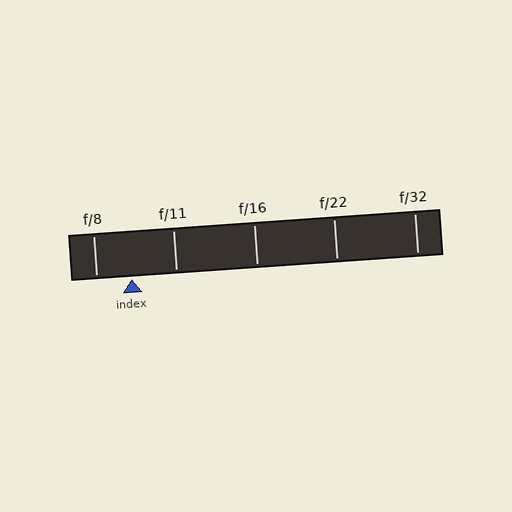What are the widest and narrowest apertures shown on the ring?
The widest aperture shown is f/8 and the narrowest is f/32.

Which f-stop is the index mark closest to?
The index mark is closest to f/8.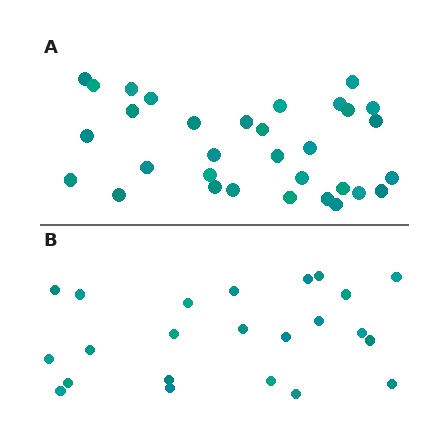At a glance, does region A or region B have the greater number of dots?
Region A (the top region) has more dots.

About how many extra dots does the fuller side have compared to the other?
Region A has roughly 8 or so more dots than region B.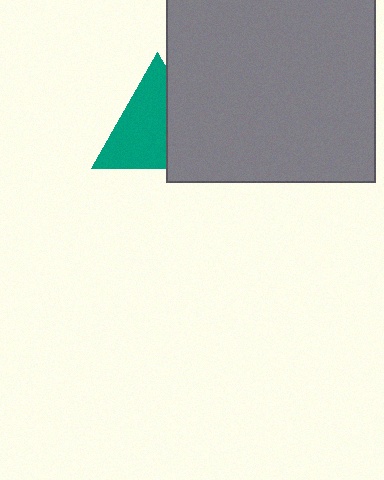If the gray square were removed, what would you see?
You would see the complete teal triangle.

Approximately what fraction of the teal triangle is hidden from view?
Roughly 39% of the teal triangle is hidden behind the gray square.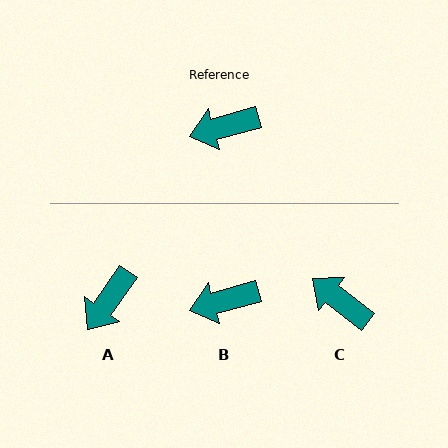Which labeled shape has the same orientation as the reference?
B.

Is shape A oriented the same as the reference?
No, it is off by about 39 degrees.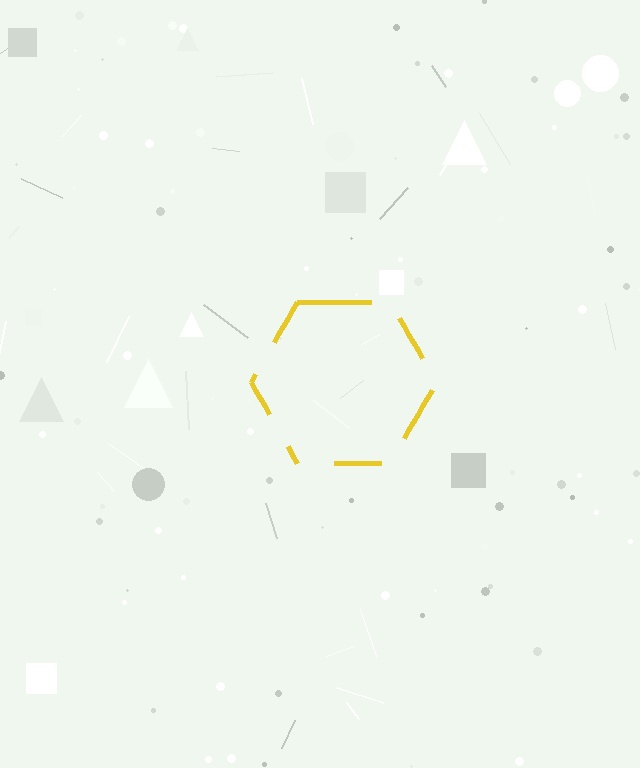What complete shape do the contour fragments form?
The contour fragments form a hexagon.